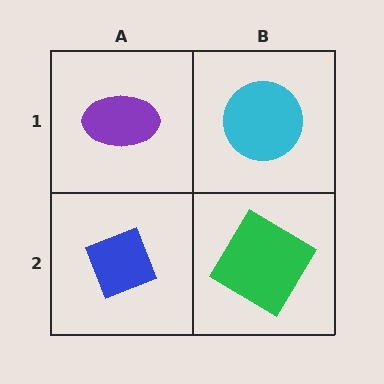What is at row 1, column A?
A purple ellipse.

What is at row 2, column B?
A green diamond.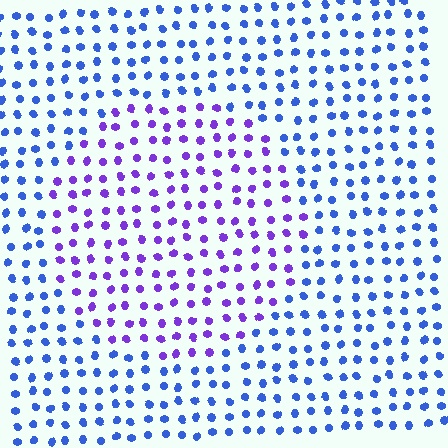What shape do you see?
I see a circle.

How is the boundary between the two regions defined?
The boundary is defined purely by a slight shift in hue (about 43 degrees). Spacing, size, and orientation are identical on both sides.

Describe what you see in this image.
The image is filled with small blue elements in a uniform arrangement. A circle-shaped region is visible where the elements are tinted to a slightly different hue, forming a subtle color boundary.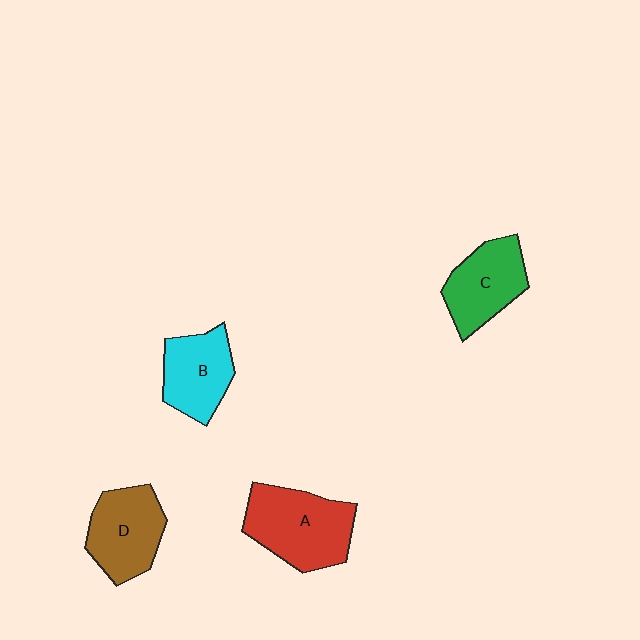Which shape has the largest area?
Shape A (red).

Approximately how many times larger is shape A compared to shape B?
Approximately 1.4 times.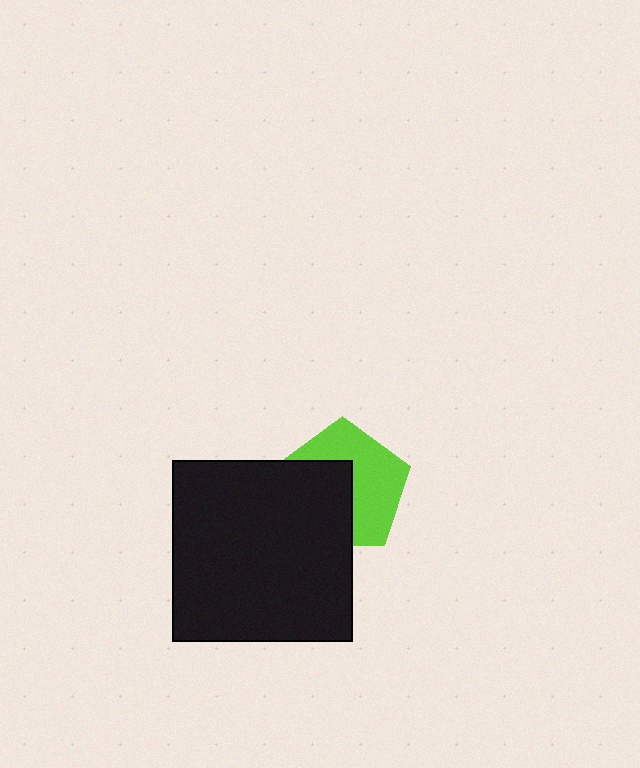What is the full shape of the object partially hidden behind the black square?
The partially hidden object is a lime pentagon.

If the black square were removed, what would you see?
You would see the complete lime pentagon.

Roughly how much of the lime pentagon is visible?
About half of it is visible (roughly 53%).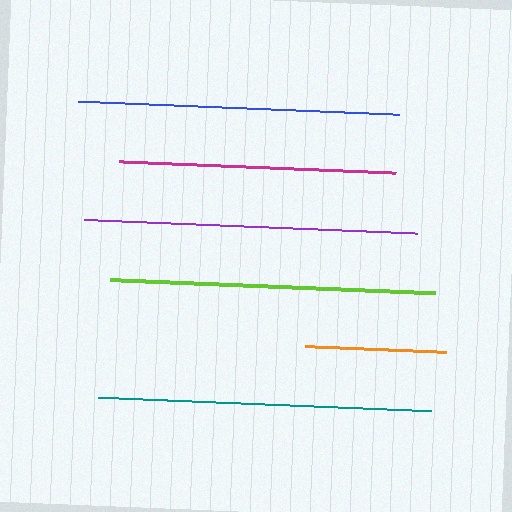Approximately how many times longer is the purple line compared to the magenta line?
The purple line is approximately 1.2 times the length of the magenta line.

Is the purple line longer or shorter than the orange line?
The purple line is longer than the orange line.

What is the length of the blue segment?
The blue segment is approximately 321 pixels long.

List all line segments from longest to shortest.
From longest to shortest: purple, teal, lime, blue, magenta, orange.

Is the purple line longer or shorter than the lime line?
The purple line is longer than the lime line.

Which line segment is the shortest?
The orange line is the shortest at approximately 140 pixels.